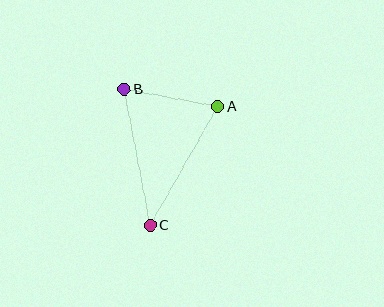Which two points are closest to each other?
Points A and B are closest to each other.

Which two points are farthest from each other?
Points B and C are farthest from each other.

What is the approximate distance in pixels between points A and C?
The distance between A and C is approximately 136 pixels.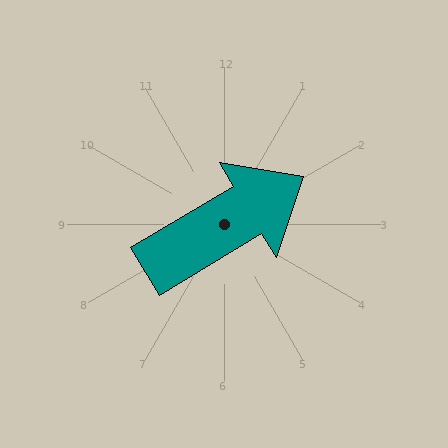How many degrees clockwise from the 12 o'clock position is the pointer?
Approximately 59 degrees.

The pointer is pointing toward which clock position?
Roughly 2 o'clock.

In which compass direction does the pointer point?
Northeast.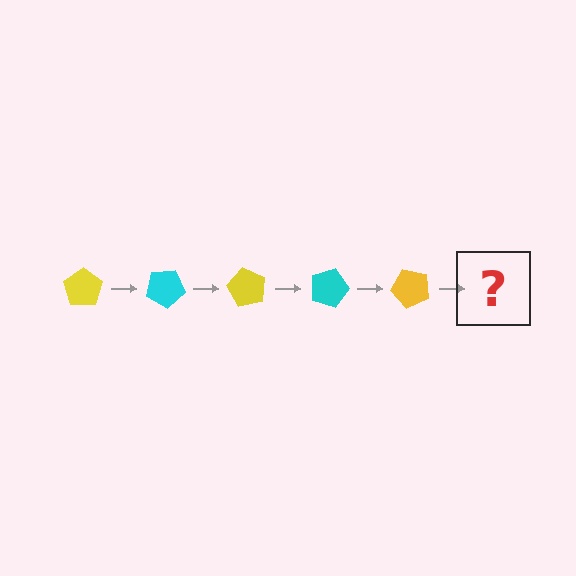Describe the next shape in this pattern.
It should be a cyan pentagon, rotated 150 degrees from the start.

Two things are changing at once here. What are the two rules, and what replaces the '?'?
The two rules are that it rotates 30 degrees each step and the color cycles through yellow and cyan. The '?' should be a cyan pentagon, rotated 150 degrees from the start.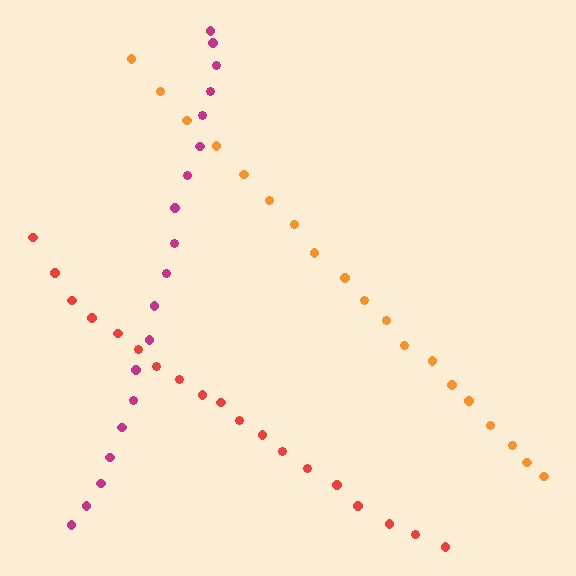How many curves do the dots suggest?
There are 3 distinct paths.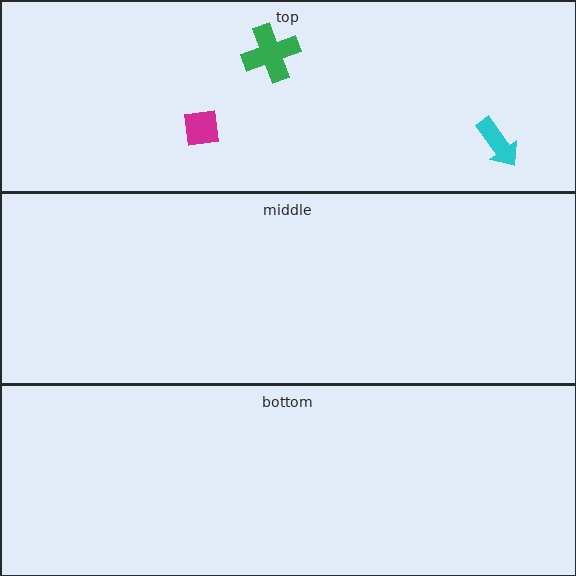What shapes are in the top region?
The magenta square, the green cross, the cyan arrow.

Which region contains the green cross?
The top region.